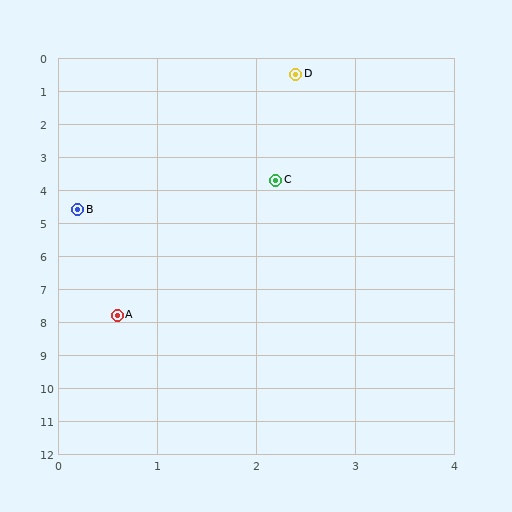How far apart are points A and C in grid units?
Points A and C are about 4.4 grid units apart.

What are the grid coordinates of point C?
Point C is at approximately (2.2, 3.7).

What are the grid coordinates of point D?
Point D is at approximately (2.4, 0.5).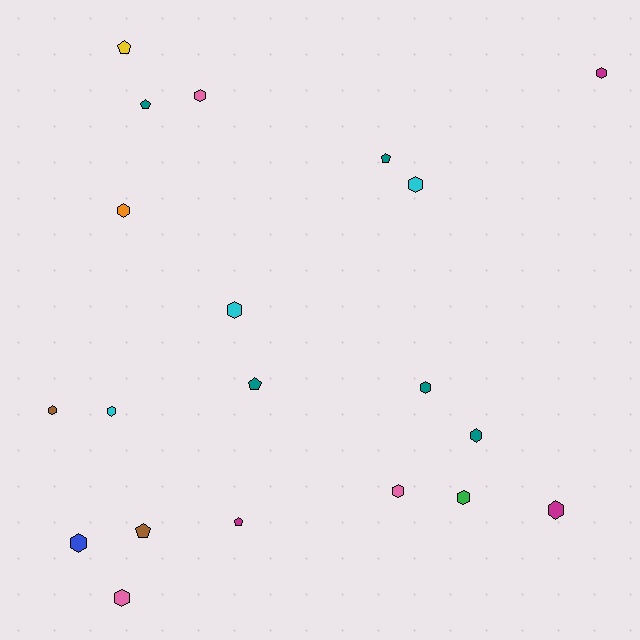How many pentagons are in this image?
There are 6 pentagons.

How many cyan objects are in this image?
There are 3 cyan objects.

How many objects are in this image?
There are 20 objects.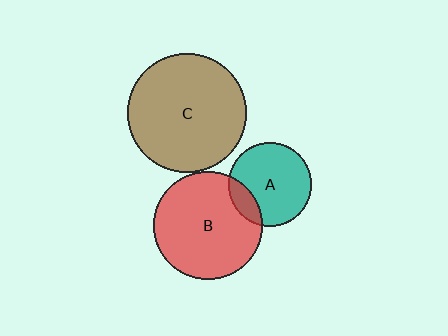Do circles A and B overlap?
Yes.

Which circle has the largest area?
Circle C (brown).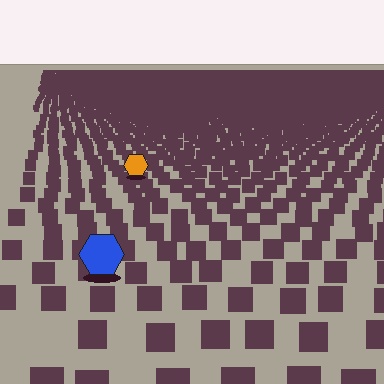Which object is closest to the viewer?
The blue hexagon is closest. The texture marks near it are larger and more spread out.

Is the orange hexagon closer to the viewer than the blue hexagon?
No. The blue hexagon is closer — you can tell from the texture gradient: the ground texture is coarser near it.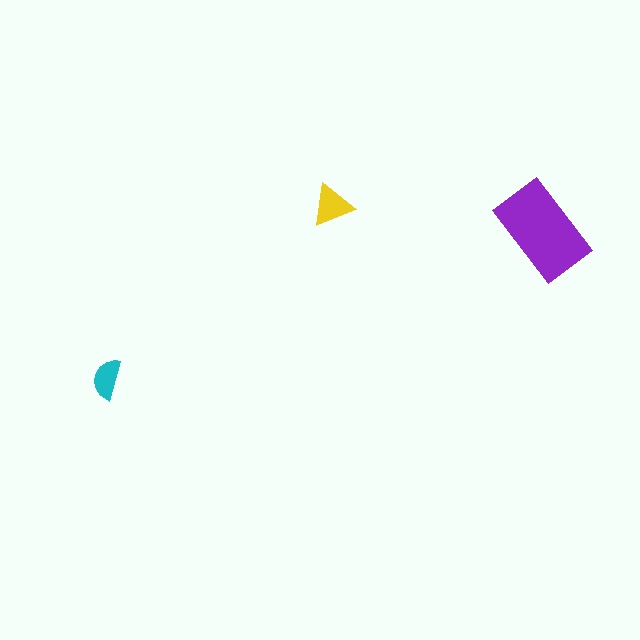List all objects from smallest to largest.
The cyan semicircle, the yellow triangle, the purple rectangle.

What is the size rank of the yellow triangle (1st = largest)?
2nd.